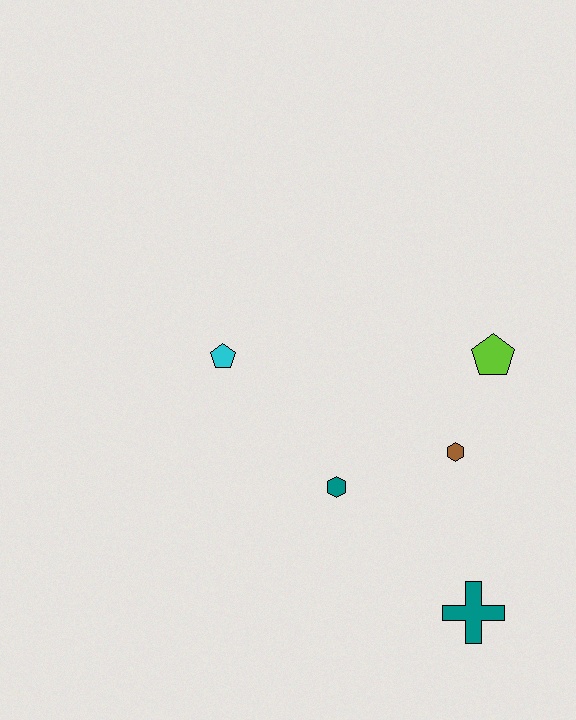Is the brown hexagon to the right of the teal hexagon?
Yes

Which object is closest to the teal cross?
The brown hexagon is closest to the teal cross.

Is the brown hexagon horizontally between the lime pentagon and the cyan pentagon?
Yes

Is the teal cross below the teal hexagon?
Yes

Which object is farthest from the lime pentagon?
The cyan pentagon is farthest from the lime pentagon.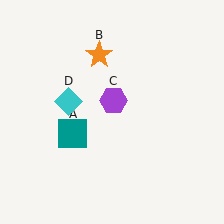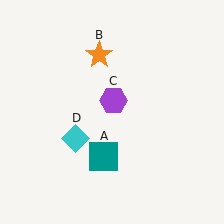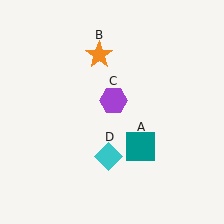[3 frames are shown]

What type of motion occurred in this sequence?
The teal square (object A), cyan diamond (object D) rotated counterclockwise around the center of the scene.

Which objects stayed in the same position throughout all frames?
Orange star (object B) and purple hexagon (object C) remained stationary.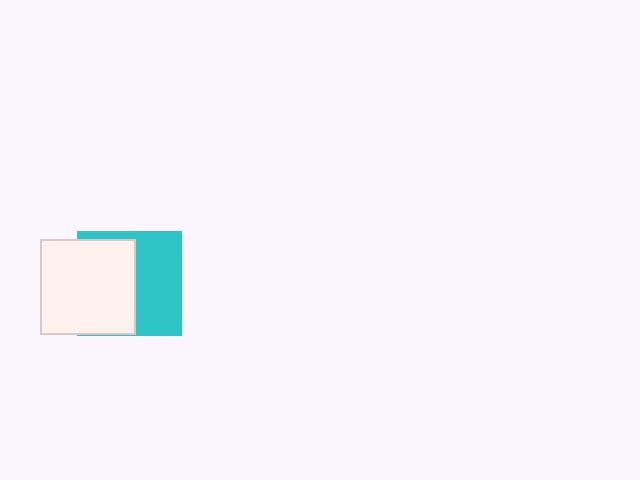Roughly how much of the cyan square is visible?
About half of it is visible (roughly 49%).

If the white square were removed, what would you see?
You would see the complete cyan square.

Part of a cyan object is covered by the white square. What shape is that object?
It is a square.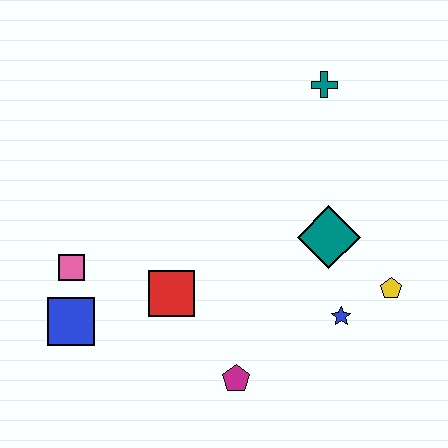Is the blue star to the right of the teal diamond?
Yes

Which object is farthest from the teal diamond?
The blue square is farthest from the teal diamond.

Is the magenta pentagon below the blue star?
Yes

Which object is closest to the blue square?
The pink square is closest to the blue square.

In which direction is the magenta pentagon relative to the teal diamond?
The magenta pentagon is below the teal diamond.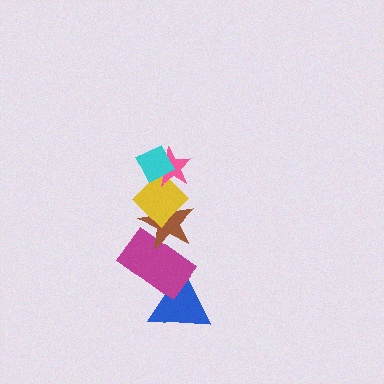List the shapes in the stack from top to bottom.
From top to bottom: the cyan diamond, the pink star, the yellow diamond, the brown star, the magenta rectangle, the blue triangle.